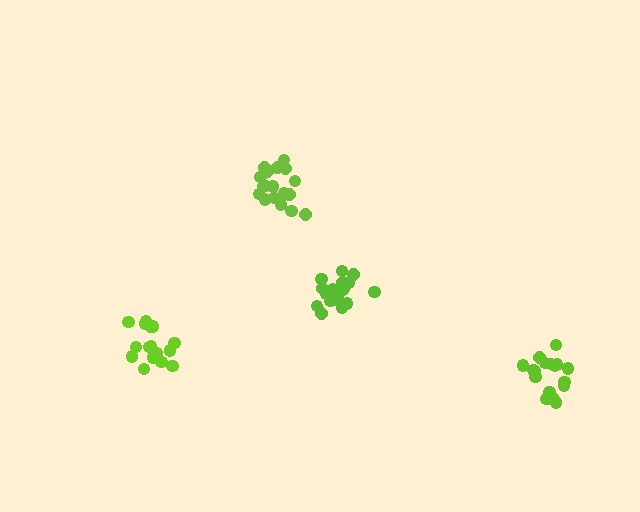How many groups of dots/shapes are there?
There are 4 groups.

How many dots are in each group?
Group 1: 18 dots, Group 2: 17 dots, Group 3: 20 dots, Group 4: 18 dots (73 total).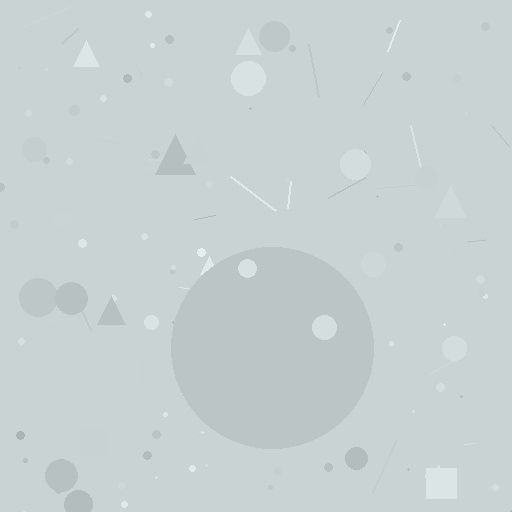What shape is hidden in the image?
A circle is hidden in the image.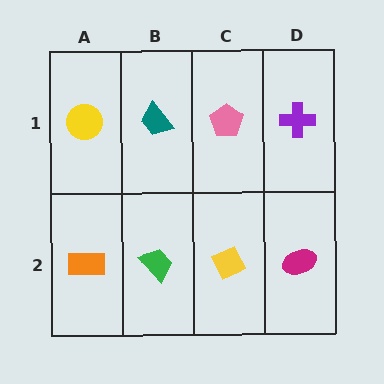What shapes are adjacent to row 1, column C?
A yellow diamond (row 2, column C), a teal trapezoid (row 1, column B), a purple cross (row 1, column D).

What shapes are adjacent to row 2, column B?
A teal trapezoid (row 1, column B), an orange rectangle (row 2, column A), a yellow diamond (row 2, column C).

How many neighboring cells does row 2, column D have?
2.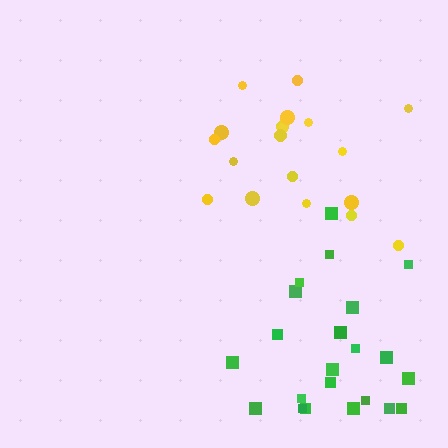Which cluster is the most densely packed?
Green.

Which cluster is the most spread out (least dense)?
Yellow.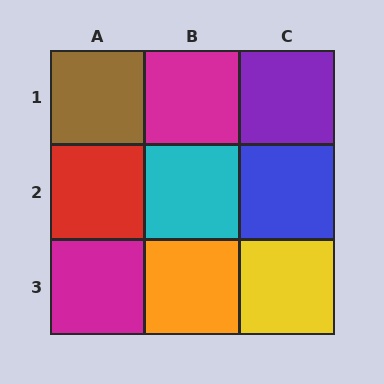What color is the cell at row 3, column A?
Magenta.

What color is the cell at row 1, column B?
Magenta.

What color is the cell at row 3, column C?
Yellow.